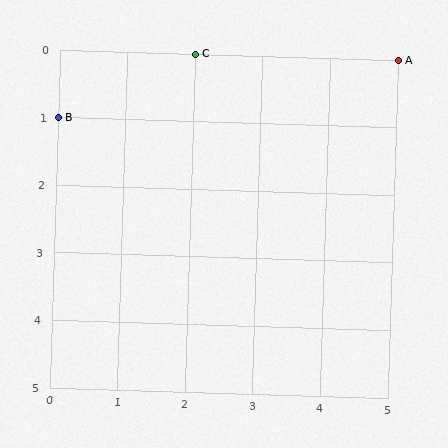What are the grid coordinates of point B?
Point B is at grid coordinates (0, 1).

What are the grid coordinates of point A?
Point A is at grid coordinates (5, 0).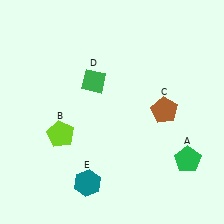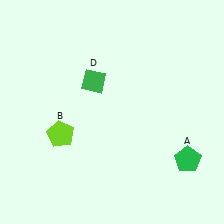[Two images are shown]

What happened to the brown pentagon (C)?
The brown pentagon (C) was removed in Image 2. It was in the top-right area of Image 1.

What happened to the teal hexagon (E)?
The teal hexagon (E) was removed in Image 2. It was in the bottom-left area of Image 1.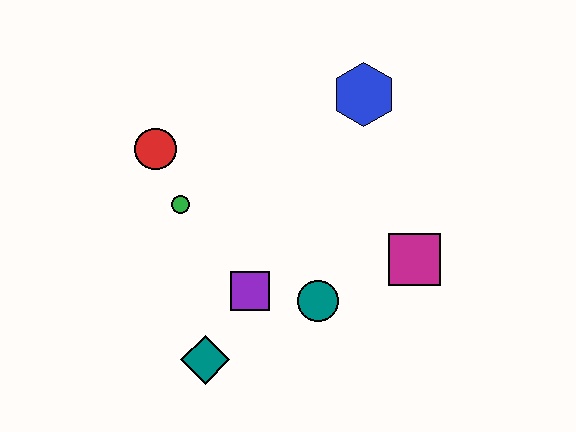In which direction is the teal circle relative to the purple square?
The teal circle is to the right of the purple square.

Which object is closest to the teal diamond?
The purple square is closest to the teal diamond.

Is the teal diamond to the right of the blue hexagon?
No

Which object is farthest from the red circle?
The magenta square is farthest from the red circle.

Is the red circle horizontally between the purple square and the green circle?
No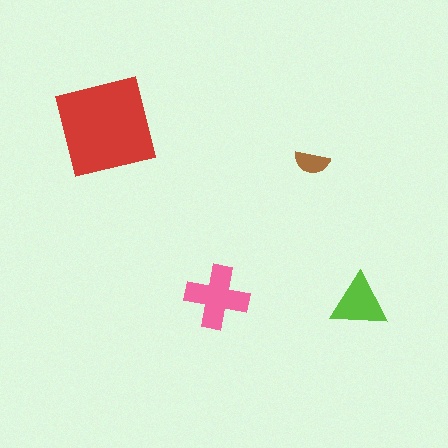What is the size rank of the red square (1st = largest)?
1st.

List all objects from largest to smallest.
The red square, the pink cross, the lime triangle, the brown semicircle.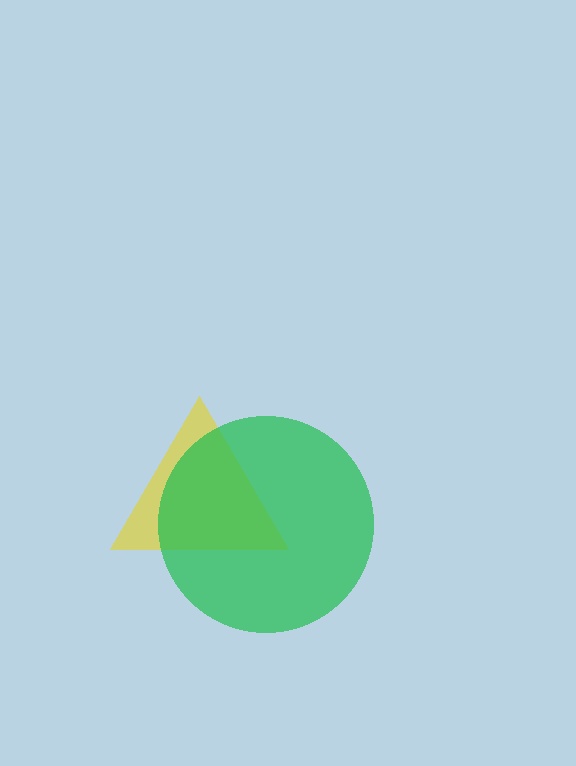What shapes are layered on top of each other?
The layered shapes are: a yellow triangle, a green circle.